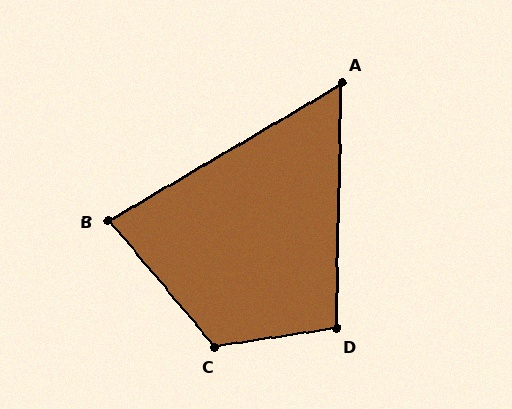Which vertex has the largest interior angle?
C, at approximately 122 degrees.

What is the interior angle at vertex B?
Approximately 80 degrees (acute).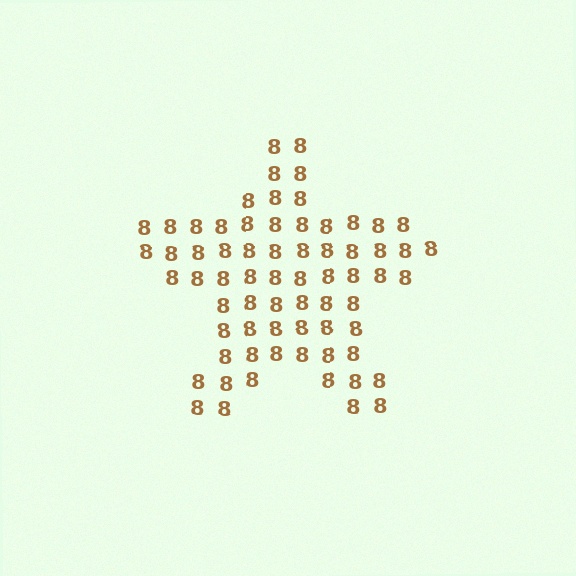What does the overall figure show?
The overall figure shows a star.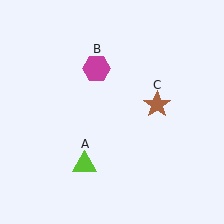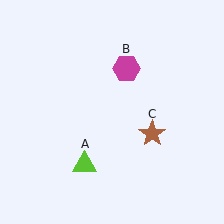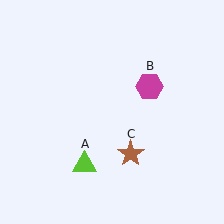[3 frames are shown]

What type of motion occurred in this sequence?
The magenta hexagon (object B), brown star (object C) rotated clockwise around the center of the scene.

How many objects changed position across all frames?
2 objects changed position: magenta hexagon (object B), brown star (object C).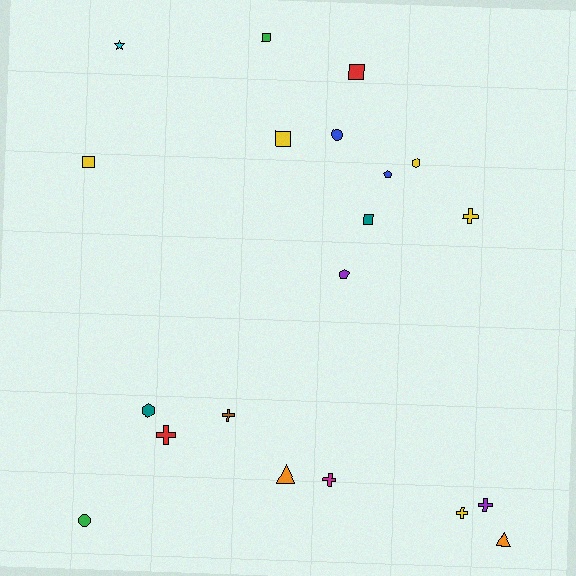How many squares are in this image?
There are 5 squares.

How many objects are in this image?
There are 20 objects.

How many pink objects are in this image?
There are no pink objects.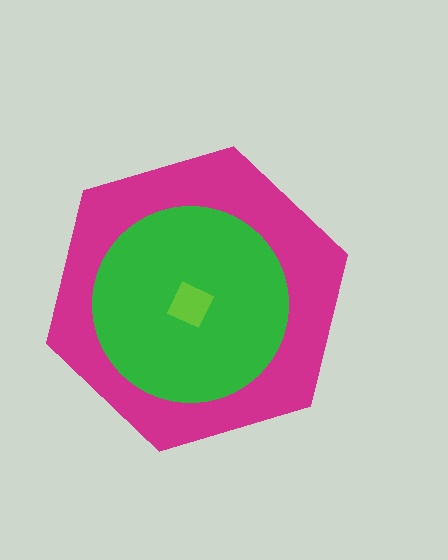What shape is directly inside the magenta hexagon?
The green circle.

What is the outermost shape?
The magenta hexagon.